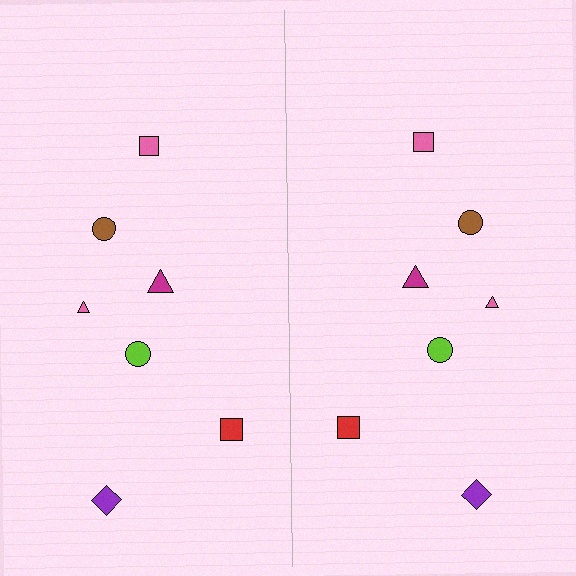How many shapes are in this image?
There are 14 shapes in this image.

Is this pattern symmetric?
Yes, this pattern has bilateral (reflection) symmetry.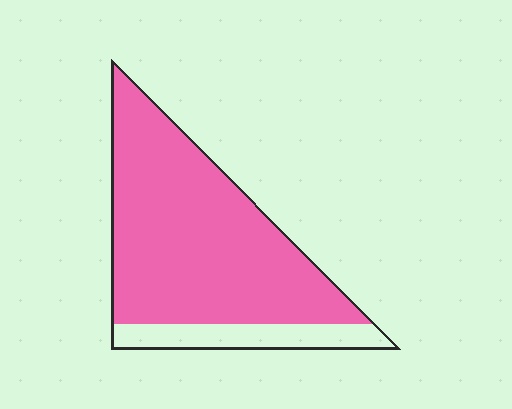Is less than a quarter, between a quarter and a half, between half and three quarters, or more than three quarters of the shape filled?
More than three quarters.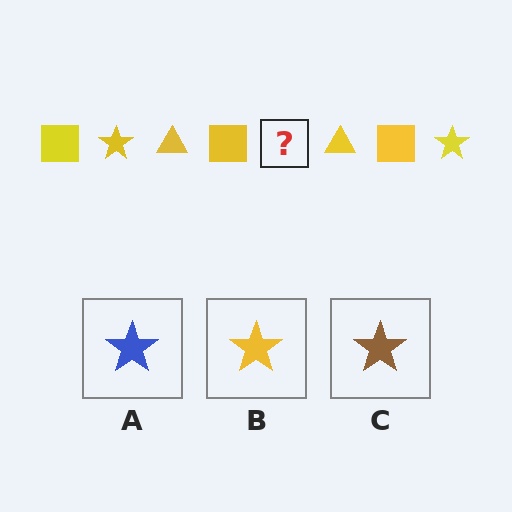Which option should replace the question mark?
Option B.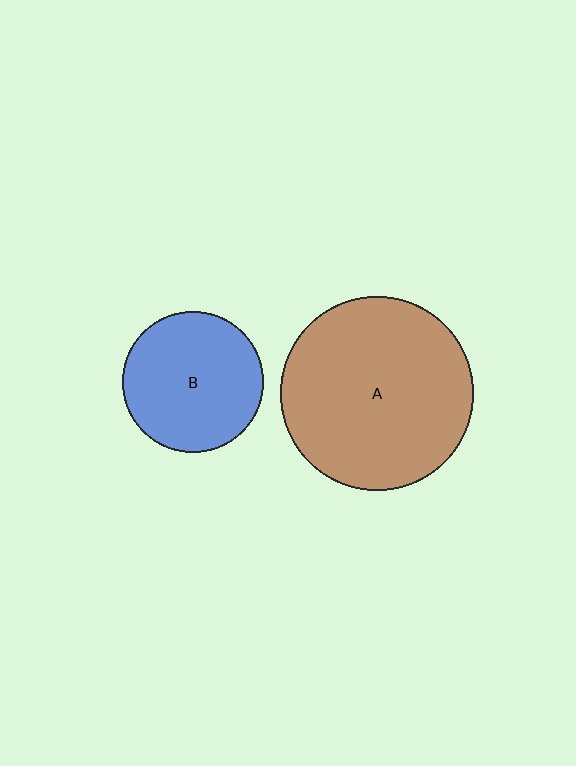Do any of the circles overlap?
No, none of the circles overlap.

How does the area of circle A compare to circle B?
Approximately 1.9 times.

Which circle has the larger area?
Circle A (brown).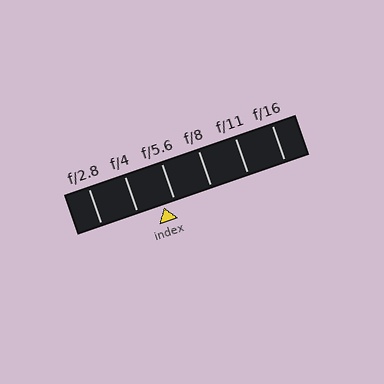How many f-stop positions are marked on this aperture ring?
There are 6 f-stop positions marked.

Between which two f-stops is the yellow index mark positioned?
The index mark is between f/4 and f/5.6.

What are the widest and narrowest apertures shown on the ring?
The widest aperture shown is f/2.8 and the narrowest is f/16.